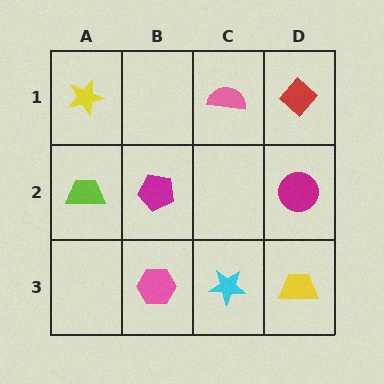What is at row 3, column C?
A cyan star.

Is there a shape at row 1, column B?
No, that cell is empty.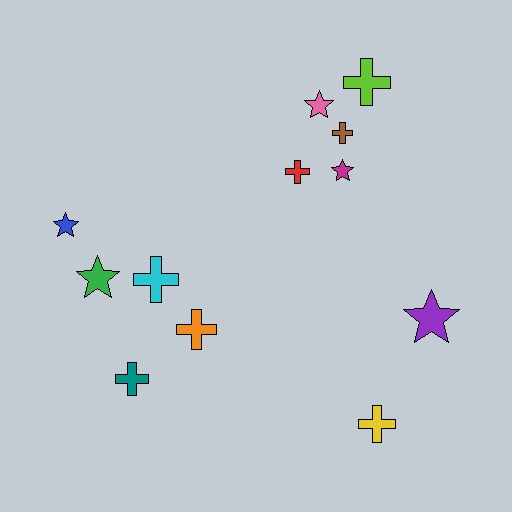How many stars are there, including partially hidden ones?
There are 5 stars.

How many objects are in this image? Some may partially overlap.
There are 12 objects.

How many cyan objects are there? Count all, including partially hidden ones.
There is 1 cyan object.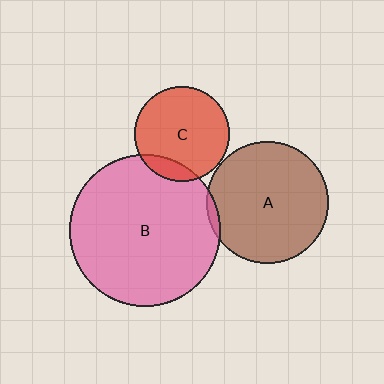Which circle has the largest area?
Circle B (pink).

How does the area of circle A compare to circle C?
Approximately 1.7 times.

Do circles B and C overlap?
Yes.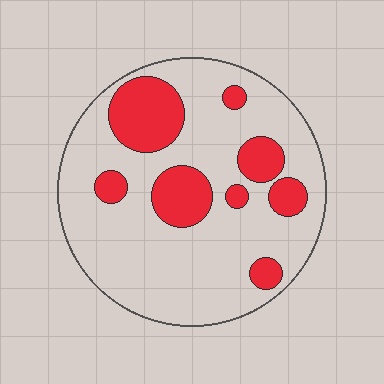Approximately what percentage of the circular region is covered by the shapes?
Approximately 25%.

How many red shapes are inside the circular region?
8.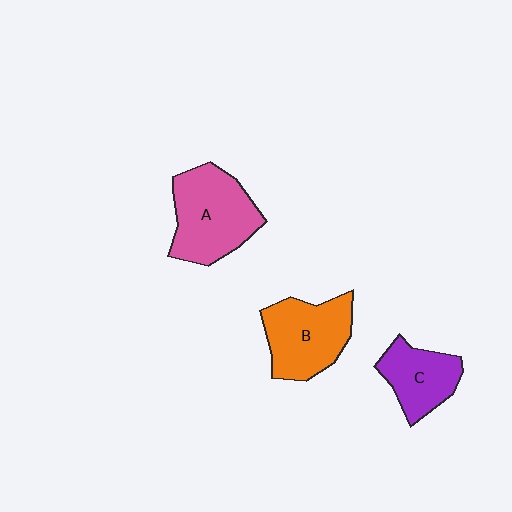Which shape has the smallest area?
Shape C (purple).